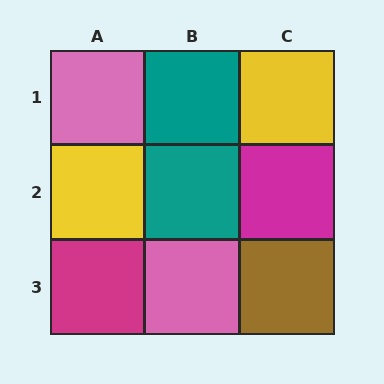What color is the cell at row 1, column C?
Yellow.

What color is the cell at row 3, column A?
Magenta.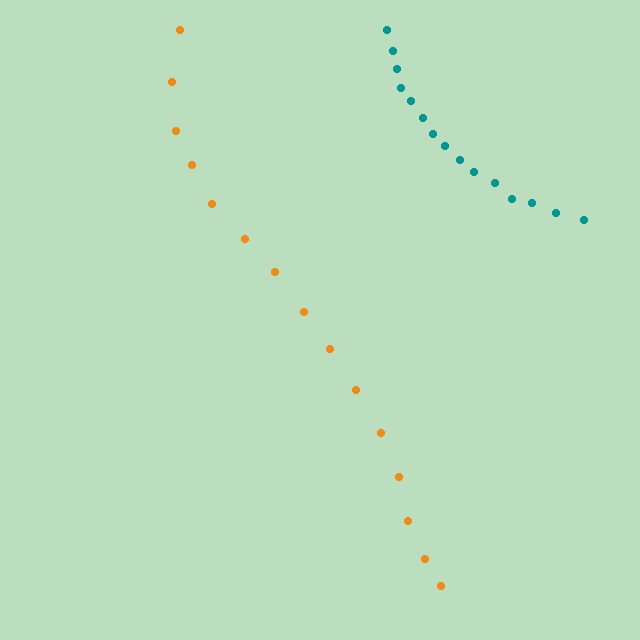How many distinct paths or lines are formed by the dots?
There are 2 distinct paths.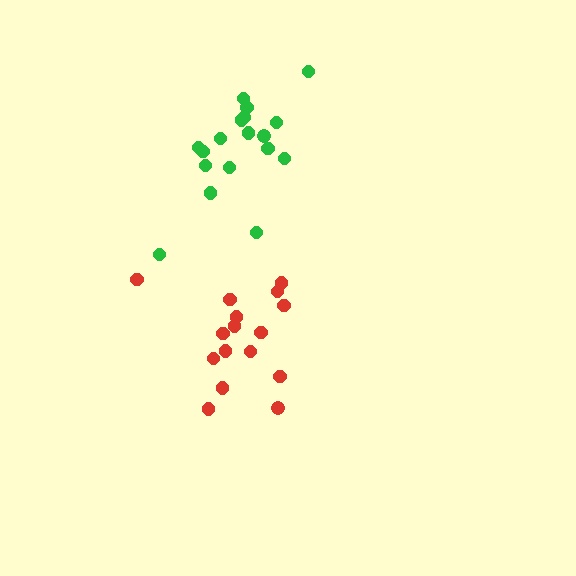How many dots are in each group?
Group 1: 16 dots, Group 2: 18 dots (34 total).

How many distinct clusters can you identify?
There are 2 distinct clusters.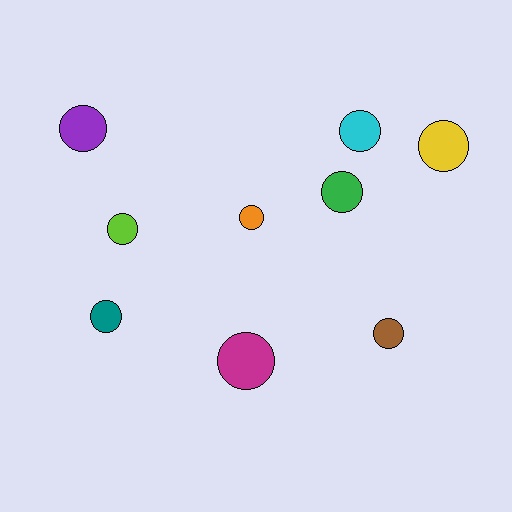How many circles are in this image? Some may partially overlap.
There are 9 circles.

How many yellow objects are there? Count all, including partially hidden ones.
There is 1 yellow object.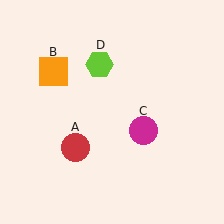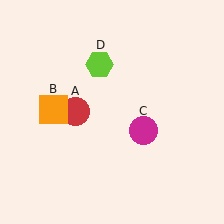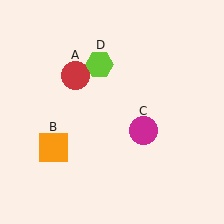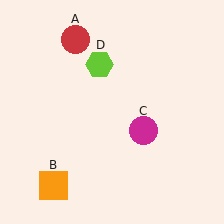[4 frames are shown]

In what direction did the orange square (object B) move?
The orange square (object B) moved down.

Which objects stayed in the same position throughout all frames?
Magenta circle (object C) and lime hexagon (object D) remained stationary.